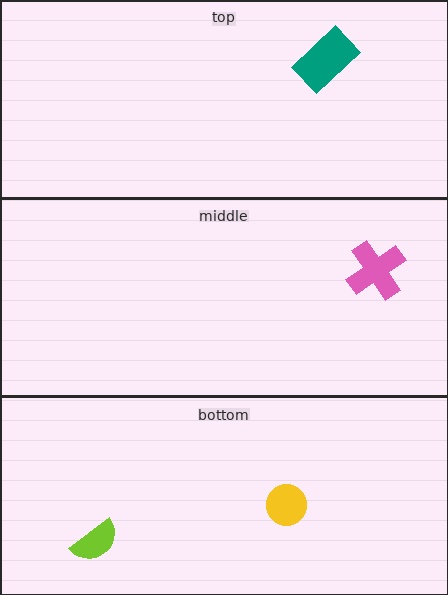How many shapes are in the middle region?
1.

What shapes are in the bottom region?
The yellow circle, the lime semicircle.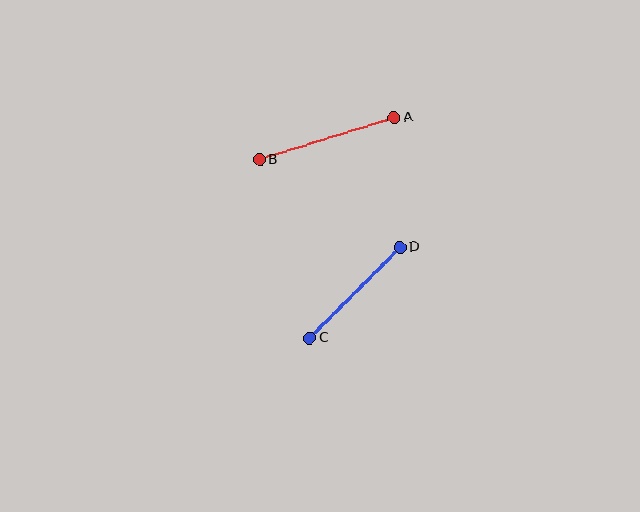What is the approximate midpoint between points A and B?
The midpoint is at approximately (327, 139) pixels.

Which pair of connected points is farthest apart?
Points A and B are farthest apart.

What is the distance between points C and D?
The distance is approximately 128 pixels.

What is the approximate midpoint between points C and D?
The midpoint is at approximately (355, 292) pixels.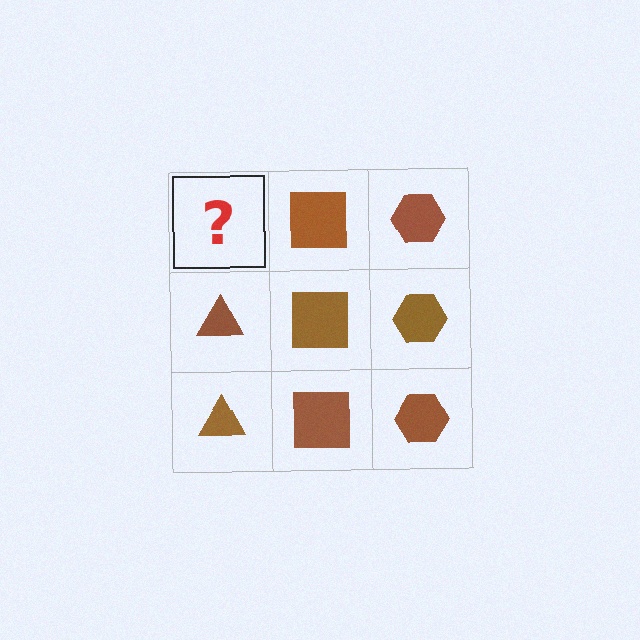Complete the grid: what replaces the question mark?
The question mark should be replaced with a brown triangle.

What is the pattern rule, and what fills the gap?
The rule is that each column has a consistent shape. The gap should be filled with a brown triangle.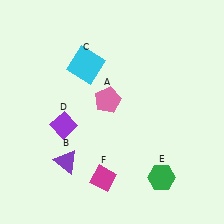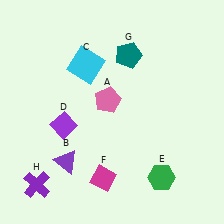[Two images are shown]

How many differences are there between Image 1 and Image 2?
There are 2 differences between the two images.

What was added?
A teal pentagon (G), a purple cross (H) were added in Image 2.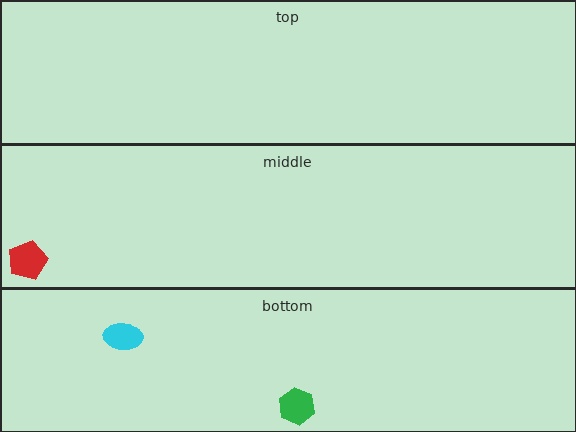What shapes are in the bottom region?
The green hexagon, the cyan ellipse.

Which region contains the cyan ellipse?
The bottom region.